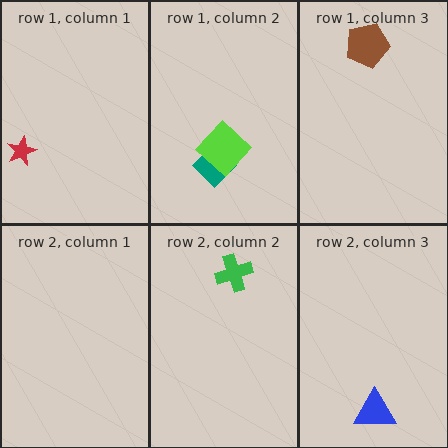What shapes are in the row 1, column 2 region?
The teal diamond, the lime diamond.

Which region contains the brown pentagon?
The row 1, column 3 region.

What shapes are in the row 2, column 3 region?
The blue triangle.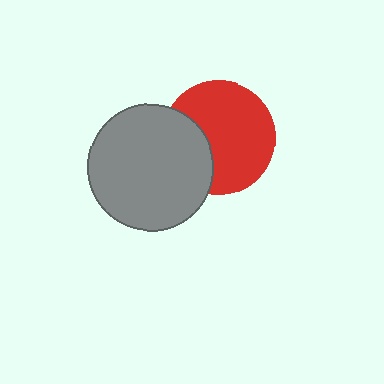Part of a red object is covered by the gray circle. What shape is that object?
It is a circle.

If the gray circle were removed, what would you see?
You would see the complete red circle.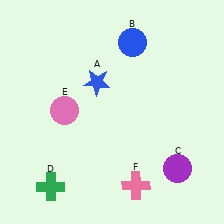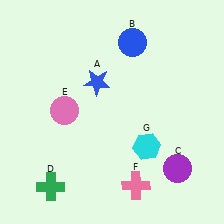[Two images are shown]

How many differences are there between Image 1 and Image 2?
There is 1 difference between the two images.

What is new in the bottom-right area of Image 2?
A cyan hexagon (G) was added in the bottom-right area of Image 2.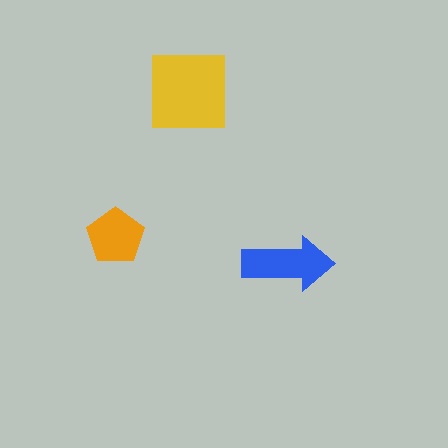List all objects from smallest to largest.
The orange pentagon, the blue arrow, the yellow square.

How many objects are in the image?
There are 3 objects in the image.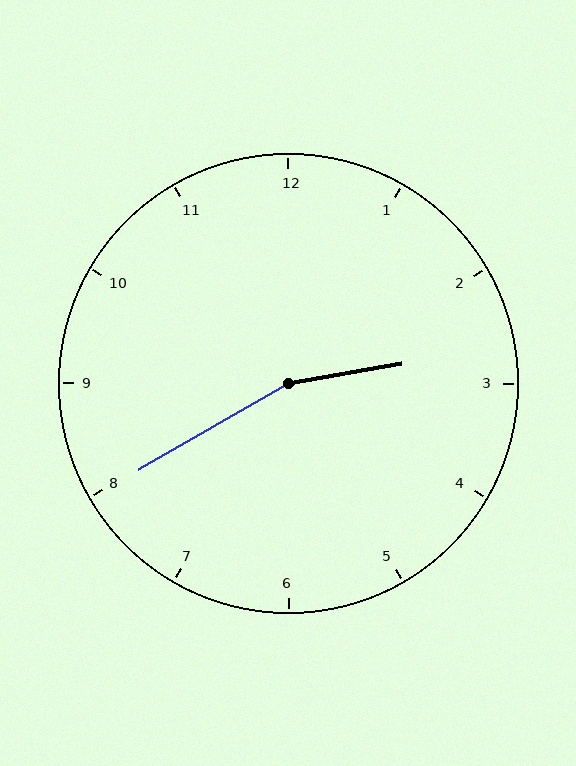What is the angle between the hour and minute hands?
Approximately 160 degrees.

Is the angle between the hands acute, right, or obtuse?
It is obtuse.